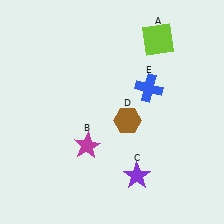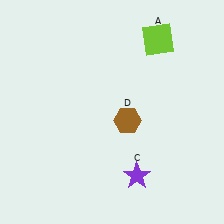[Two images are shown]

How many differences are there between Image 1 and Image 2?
There are 2 differences between the two images.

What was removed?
The blue cross (E), the magenta star (B) were removed in Image 2.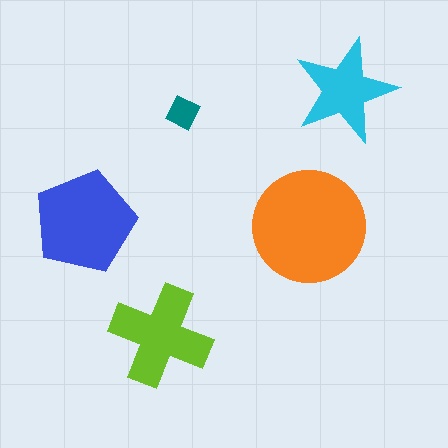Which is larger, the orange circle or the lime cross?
The orange circle.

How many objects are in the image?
There are 5 objects in the image.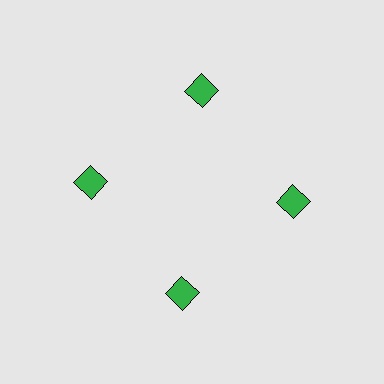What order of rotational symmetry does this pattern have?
This pattern has 4-fold rotational symmetry.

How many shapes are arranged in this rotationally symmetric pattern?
There are 4 shapes, arranged in 4 groups of 1.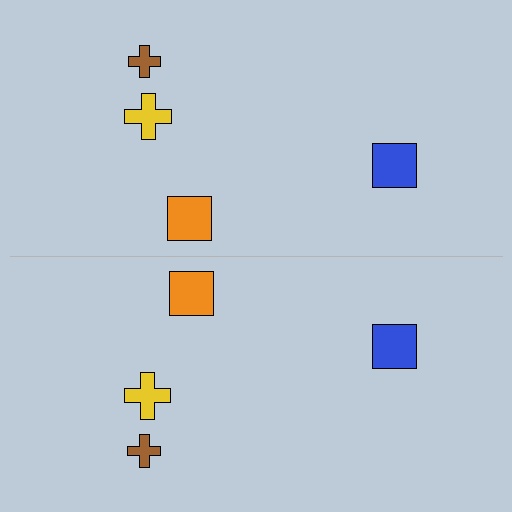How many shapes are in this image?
There are 8 shapes in this image.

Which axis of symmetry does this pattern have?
The pattern has a horizontal axis of symmetry running through the center of the image.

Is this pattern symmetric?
Yes, this pattern has bilateral (reflection) symmetry.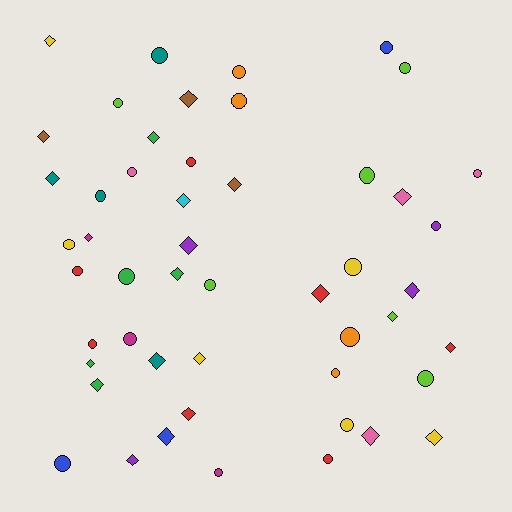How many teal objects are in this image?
There are 4 teal objects.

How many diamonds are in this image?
There are 24 diamonds.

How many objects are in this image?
There are 50 objects.